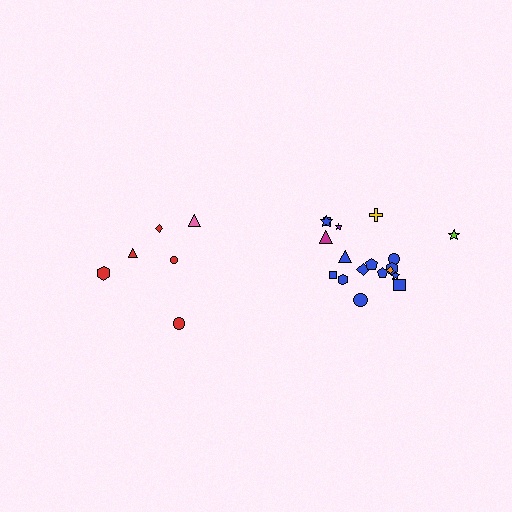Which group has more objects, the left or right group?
The right group.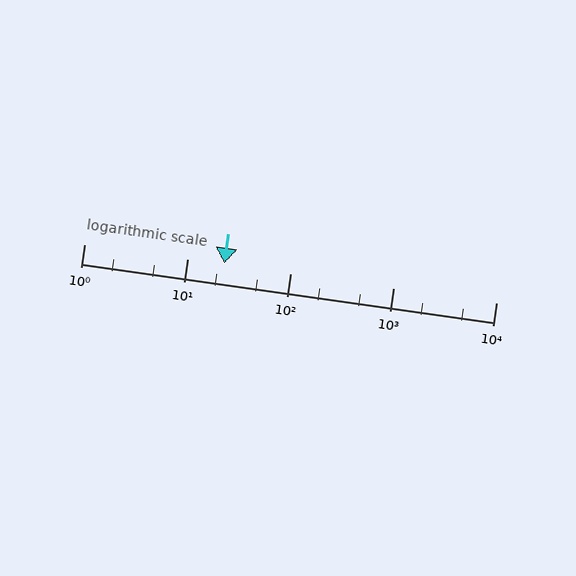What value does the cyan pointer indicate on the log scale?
The pointer indicates approximately 23.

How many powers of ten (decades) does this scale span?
The scale spans 4 decades, from 1 to 10000.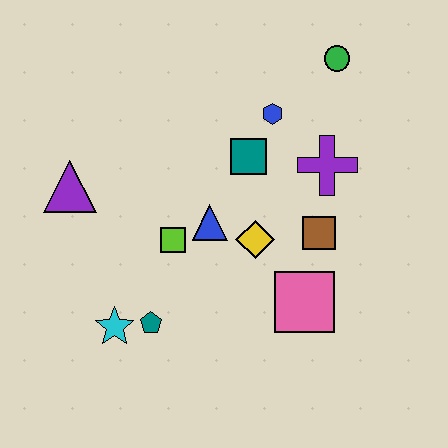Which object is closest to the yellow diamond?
The blue triangle is closest to the yellow diamond.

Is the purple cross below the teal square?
Yes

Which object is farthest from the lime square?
The green circle is farthest from the lime square.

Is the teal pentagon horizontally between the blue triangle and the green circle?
No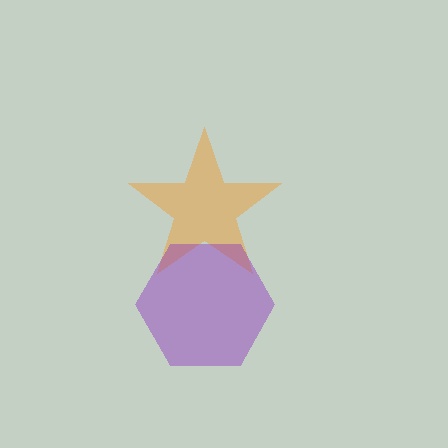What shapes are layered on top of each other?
The layered shapes are: an orange star, a purple hexagon.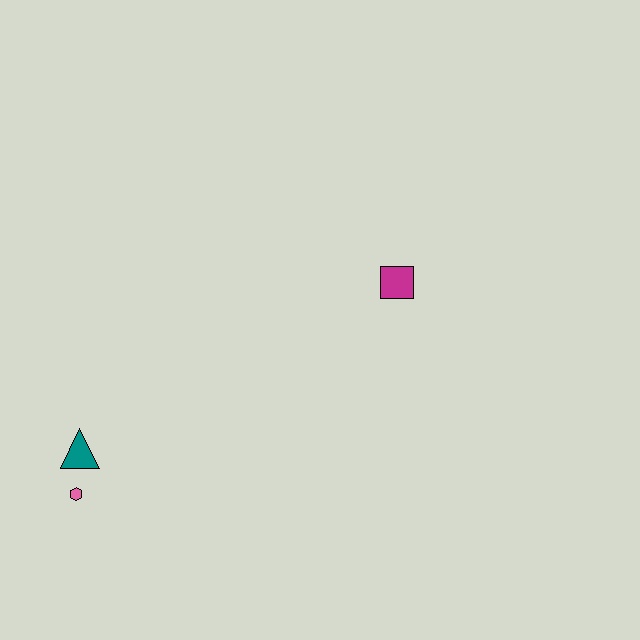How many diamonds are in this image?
There are no diamonds.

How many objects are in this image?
There are 3 objects.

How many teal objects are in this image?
There is 1 teal object.